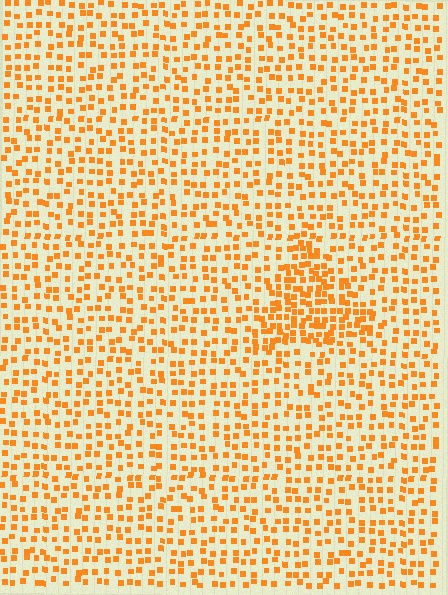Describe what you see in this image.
The image contains small orange elements arranged at two different densities. A triangle-shaped region is visible where the elements are more densely packed than the surrounding area.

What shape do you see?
I see a triangle.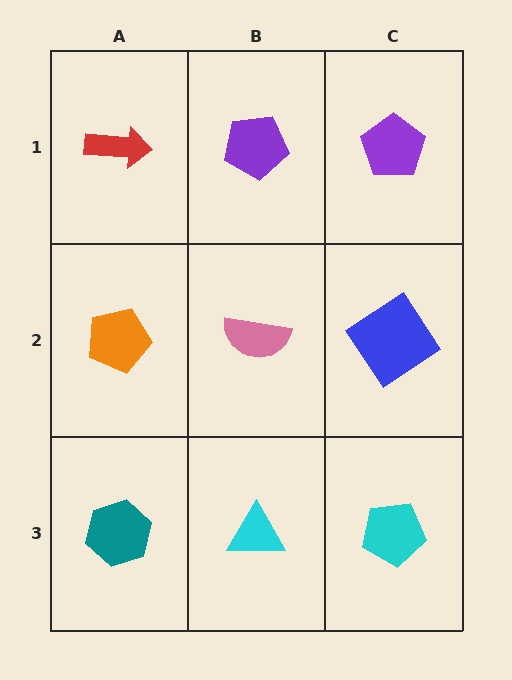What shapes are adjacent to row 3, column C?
A blue diamond (row 2, column C), a cyan triangle (row 3, column B).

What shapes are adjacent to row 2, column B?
A purple pentagon (row 1, column B), a cyan triangle (row 3, column B), an orange pentagon (row 2, column A), a blue diamond (row 2, column C).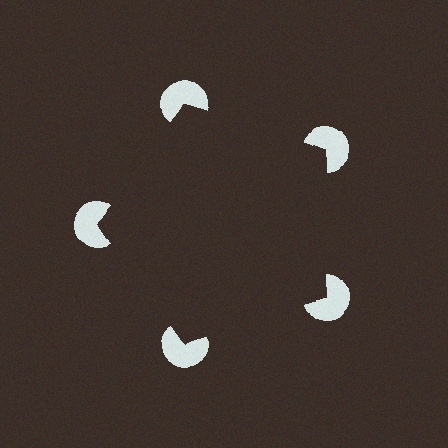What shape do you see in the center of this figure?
An illusory pentagon — its edges are inferred from the aligned wedge cuts in the pac-man discs, not physically drawn.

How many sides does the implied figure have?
5 sides.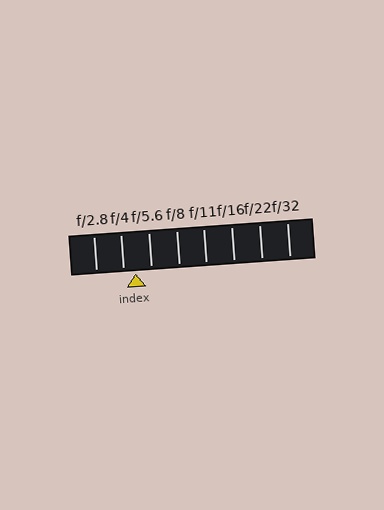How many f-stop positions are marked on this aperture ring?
There are 8 f-stop positions marked.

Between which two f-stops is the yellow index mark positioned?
The index mark is between f/4 and f/5.6.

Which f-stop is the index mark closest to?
The index mark is closest to f/4.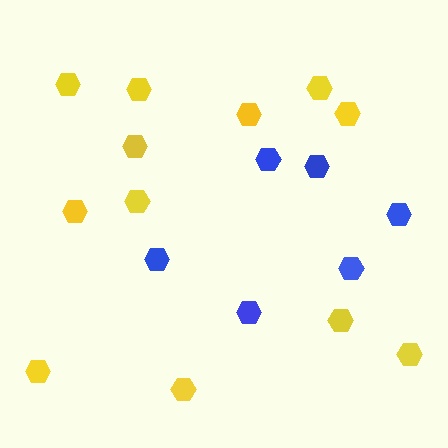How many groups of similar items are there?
There are 2 groups: one group of yellow hexagons (12) and one group of blue hexagons (6).